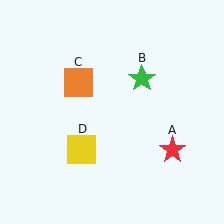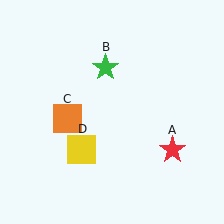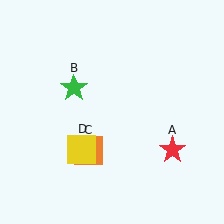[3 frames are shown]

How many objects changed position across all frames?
2 objects changed position: green star (object B), orange square (object C).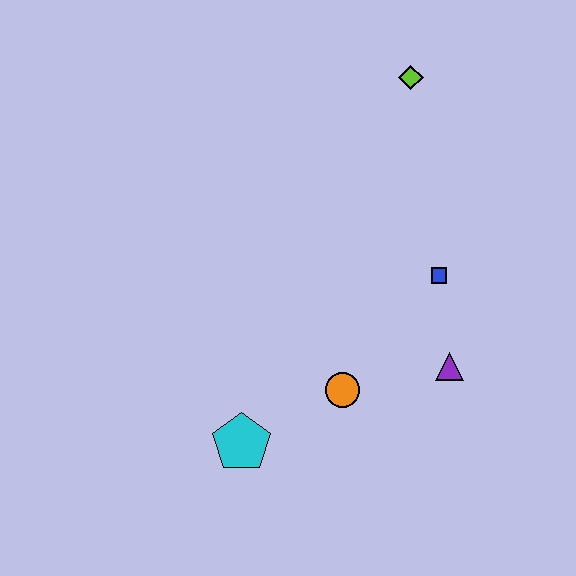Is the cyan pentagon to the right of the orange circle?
No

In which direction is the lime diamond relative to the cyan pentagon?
The lime diamond is above the cyan pentagon.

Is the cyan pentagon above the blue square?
No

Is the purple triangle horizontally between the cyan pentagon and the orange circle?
No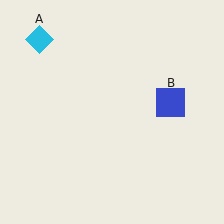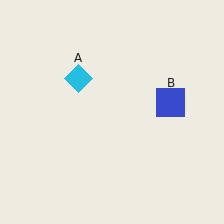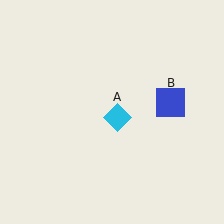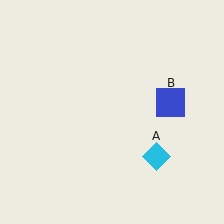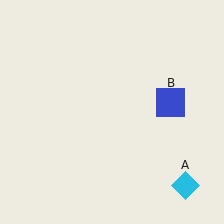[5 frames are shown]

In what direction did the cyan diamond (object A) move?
The cyan diamond (object A) moved down and to the right.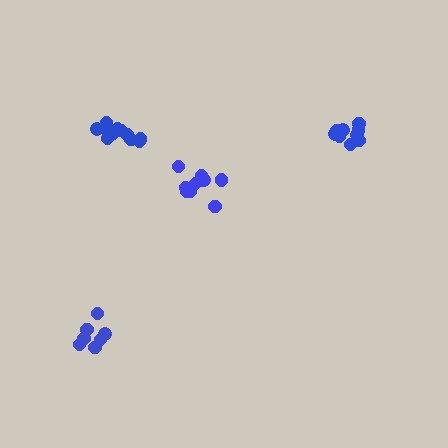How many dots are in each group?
Group 1: 12 dots, Group 2: 7 dots, Group 3: 9 dots, Group 4: 10 dots (38 total).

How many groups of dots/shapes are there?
There are 4 groups.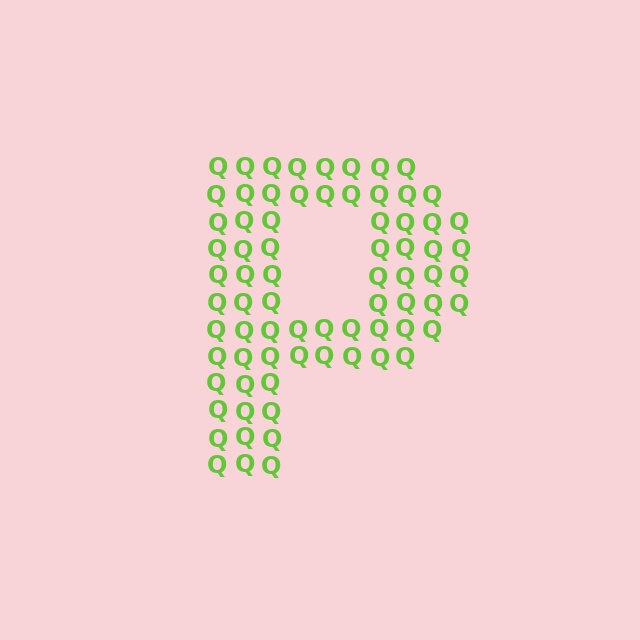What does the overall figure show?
The overall figure shows the letter P.